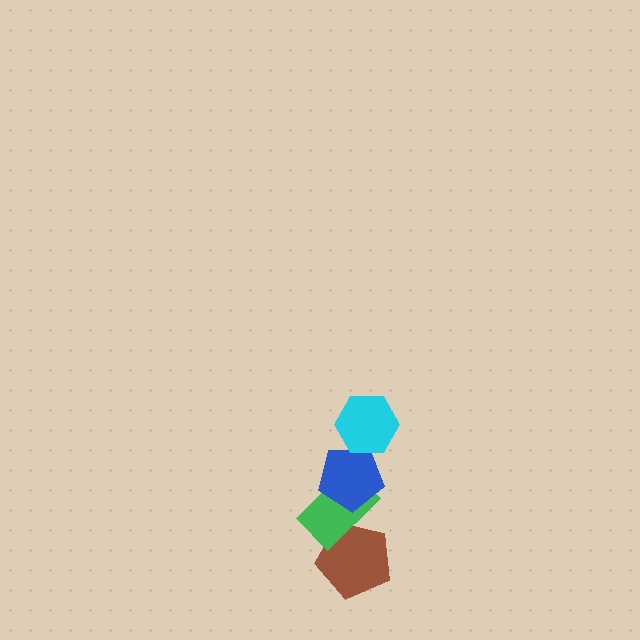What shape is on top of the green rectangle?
The blue pentagon is on top of the green rectangle.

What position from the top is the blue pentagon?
The blue pentagon is 2nd from the top.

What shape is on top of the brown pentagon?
The green rectangle is on top of the brown pentagon.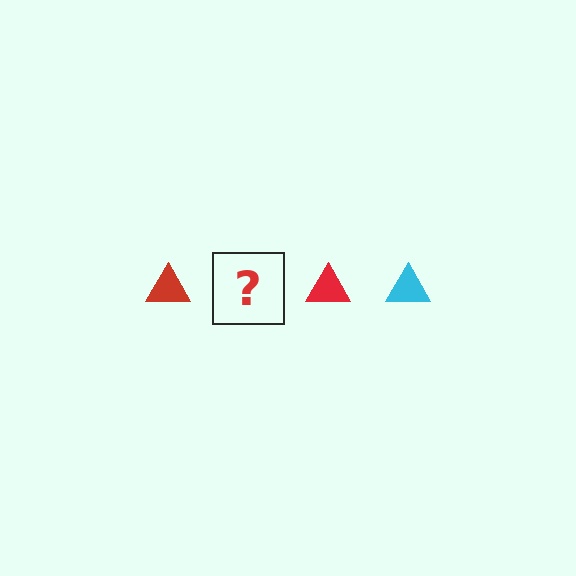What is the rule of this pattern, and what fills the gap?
The rule is that the pattern cycles through red, cyan triangles. The gap should be filled with a cyan triangle.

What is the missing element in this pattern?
The missing element is a cyan triangle.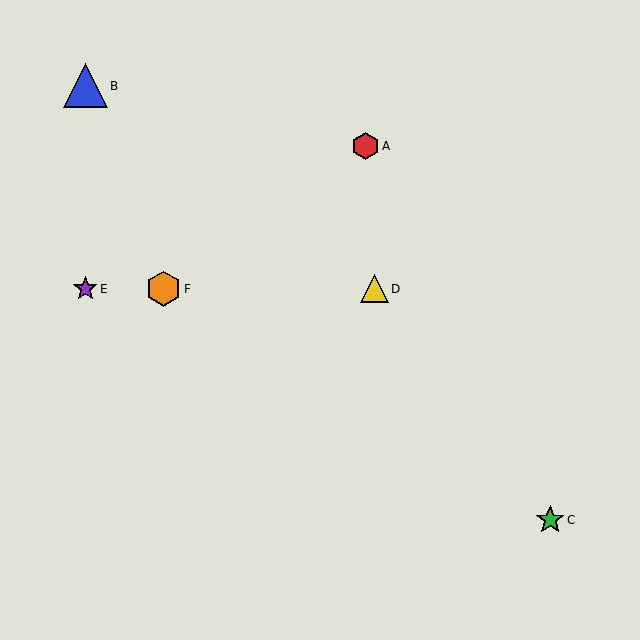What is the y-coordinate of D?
Object D is at y≈289.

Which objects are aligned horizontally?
Objects D, E, F are aligned horizontally.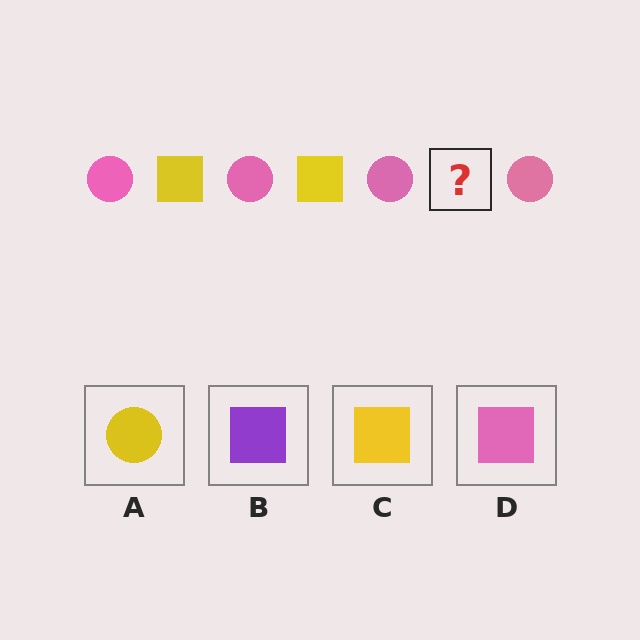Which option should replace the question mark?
Option C.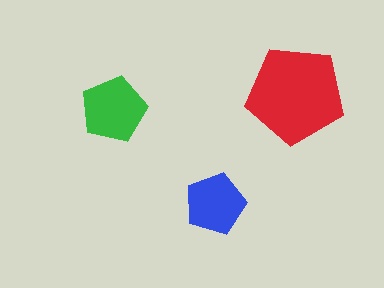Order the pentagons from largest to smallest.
the red one, the green one, the blue one.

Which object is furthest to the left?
The green pentagon is leftmost.